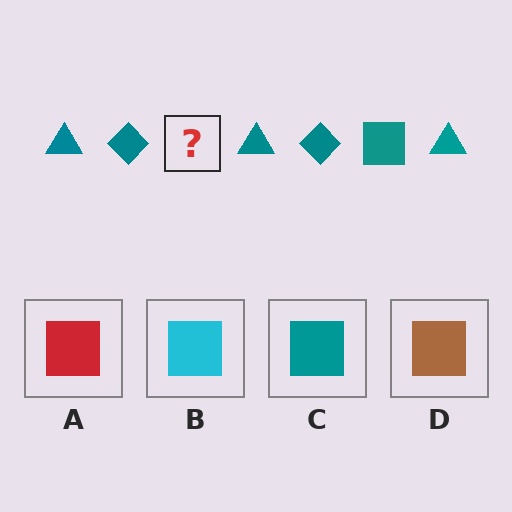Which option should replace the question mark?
Option C.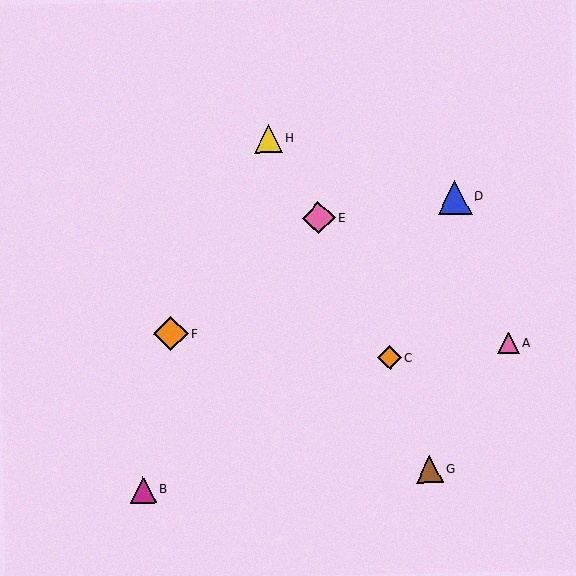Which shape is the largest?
The orange diamond (labeled F) is the largest.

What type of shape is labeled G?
Shape G is a brown triangle.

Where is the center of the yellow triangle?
The center of the yellow triangle is at (269, 139).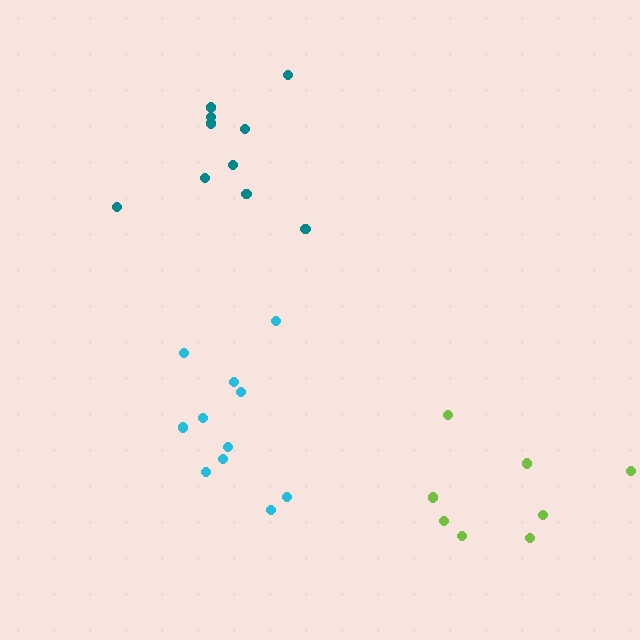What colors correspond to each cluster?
The clusters are colored: lime, cyan, teal.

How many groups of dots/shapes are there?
There are 3 groups.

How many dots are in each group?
Group 1: 8 dots, Group 2: 11 dots, Group 3: 10 dots (29 total).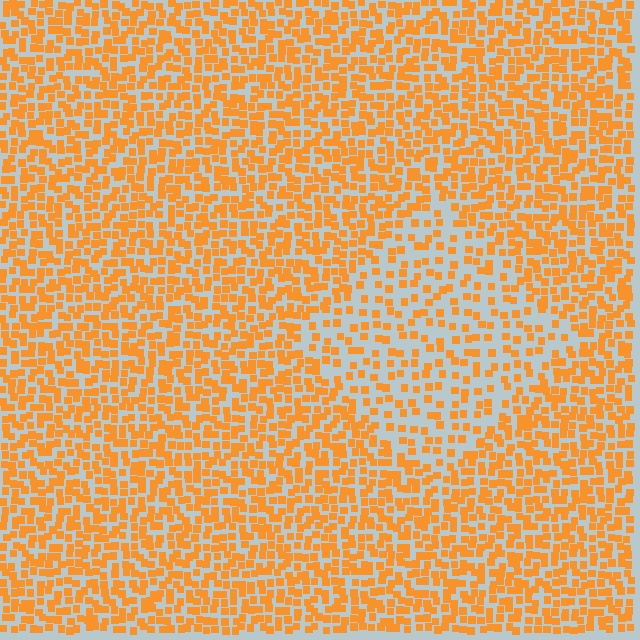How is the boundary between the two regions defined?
The boundary is defined by a change in element density (approximately 1.9x ratio). All elements are the same color, size, and shape.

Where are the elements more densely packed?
The elements are more densely packed outside the diamond boundary.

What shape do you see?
I see a diamond.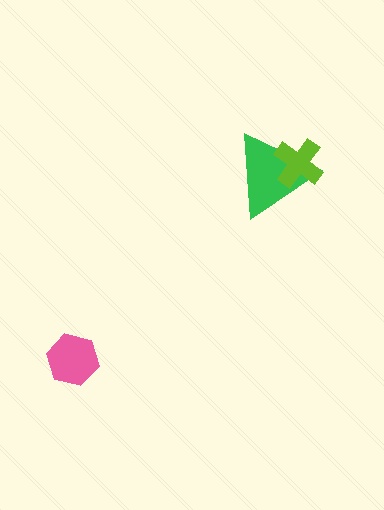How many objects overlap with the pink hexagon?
0 objects overlap with the pink hexagon.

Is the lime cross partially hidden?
No, no other shape covers it.